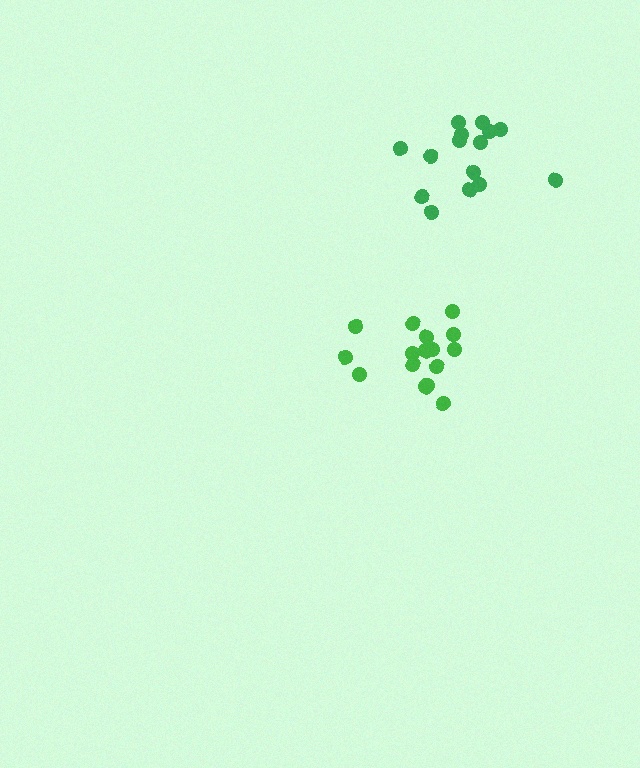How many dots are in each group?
Group 1: 16 dots, Group 2: 15 dots (31 total).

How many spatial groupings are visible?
There are 2 spatial groupings.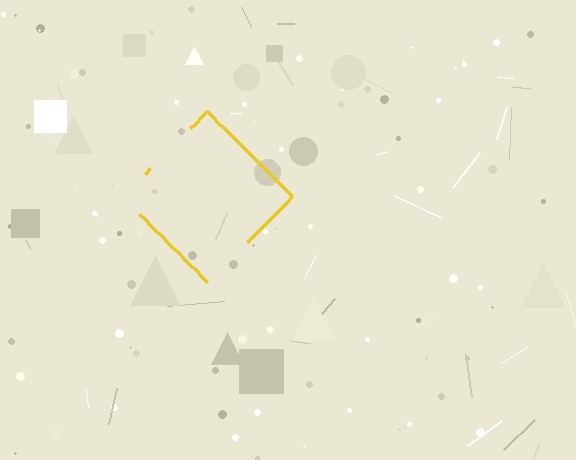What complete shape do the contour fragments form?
The contour fragments form a diamond.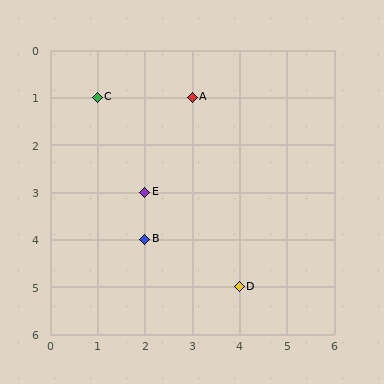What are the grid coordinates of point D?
Point D is at grid coordinates (4, 5).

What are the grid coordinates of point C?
Point C is at grid coordinates (1, 1).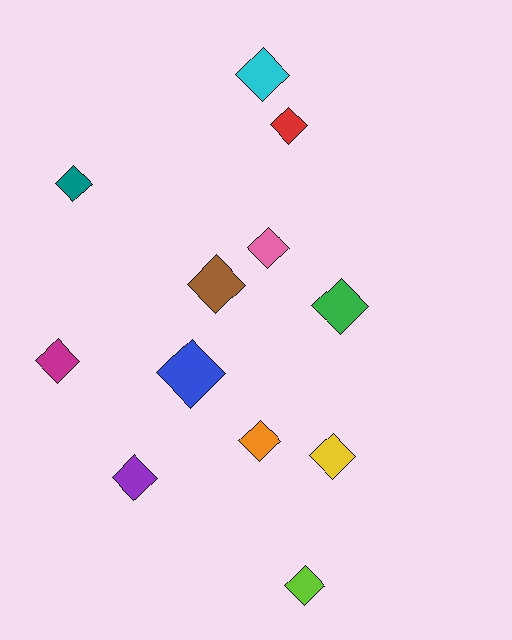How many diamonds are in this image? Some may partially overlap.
There are 12 diamonds.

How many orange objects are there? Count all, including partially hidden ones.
There is 1 orange object.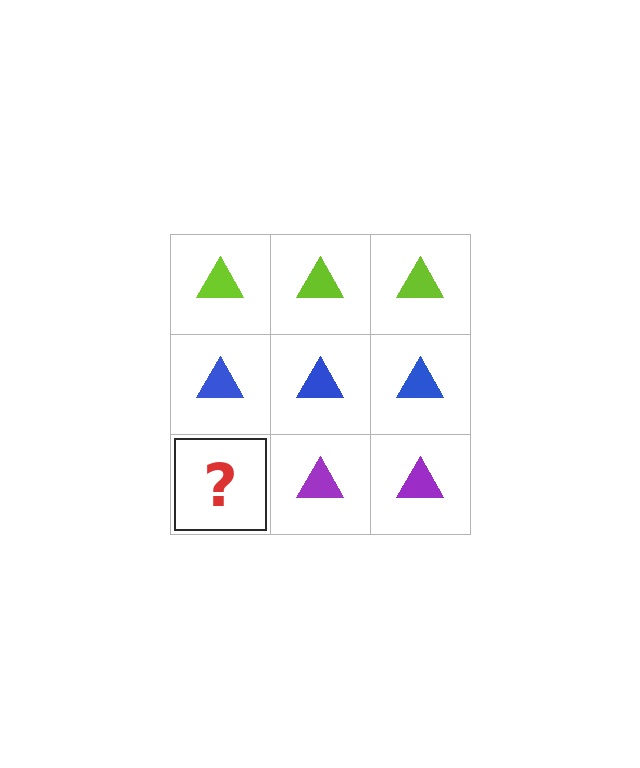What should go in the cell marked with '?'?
The missing cell should contain a purple triangle.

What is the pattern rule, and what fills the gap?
The rule is that each row has a consistent color. The gap should be filled with a purple triangle.